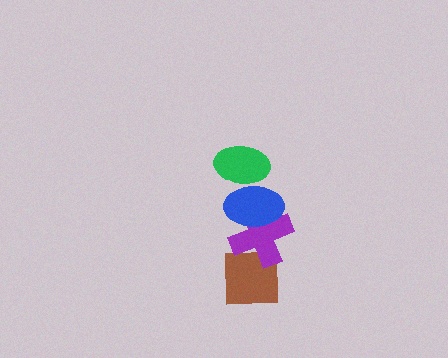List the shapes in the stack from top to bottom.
From top to bottom: the green ellipse, the blue ellipse, the purple cross, the brown square.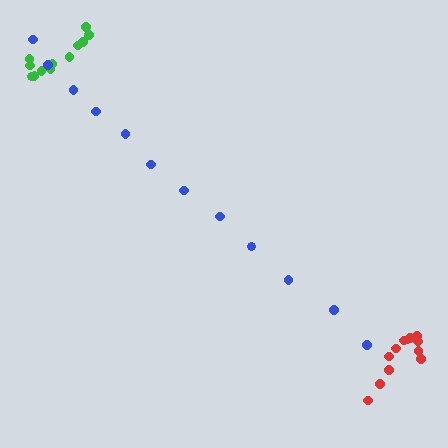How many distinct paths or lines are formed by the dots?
There are 3 distinct paths.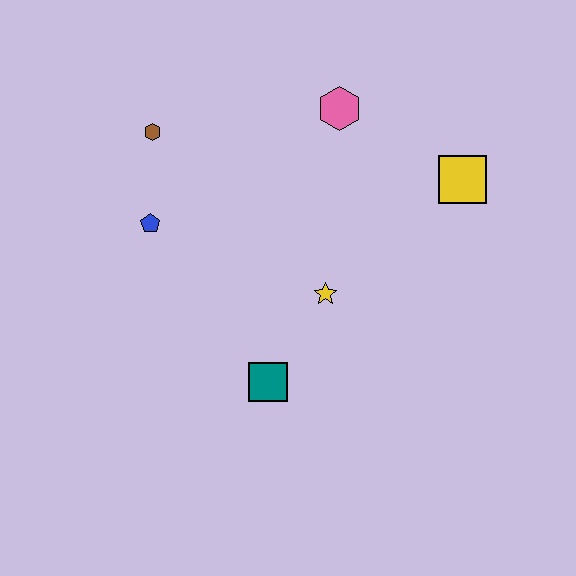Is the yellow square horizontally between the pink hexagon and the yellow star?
No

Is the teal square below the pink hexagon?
Yes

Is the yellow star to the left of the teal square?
No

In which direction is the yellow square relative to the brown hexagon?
The yellow square is to the right of the brown hexagon.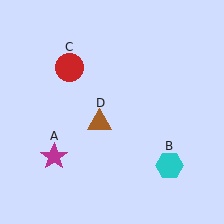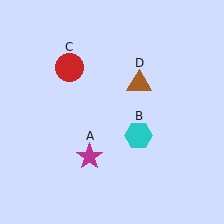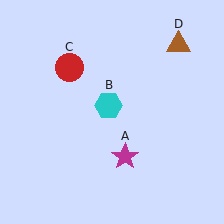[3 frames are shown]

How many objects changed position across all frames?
3 objects changed position: magenta star (object A), cyan hexagon (object B), brown triangle (object D).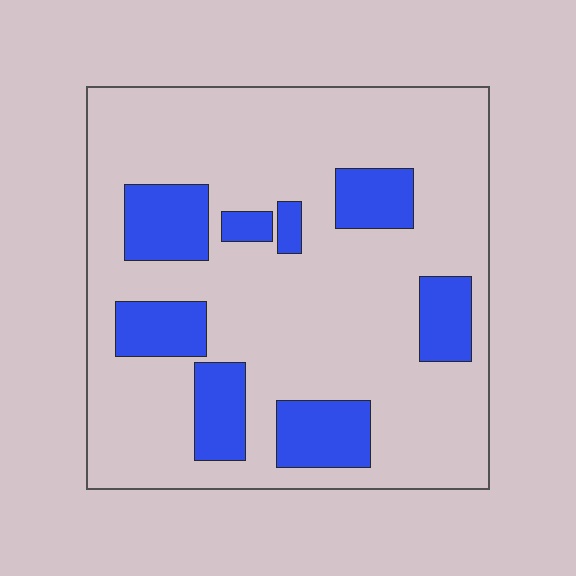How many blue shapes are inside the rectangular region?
8.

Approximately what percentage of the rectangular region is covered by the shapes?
Approximately 20%.